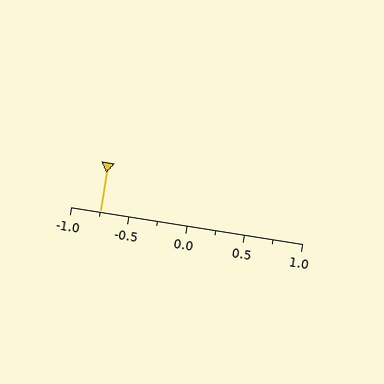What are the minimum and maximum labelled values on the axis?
The axis runs from -1.0 to 1.0.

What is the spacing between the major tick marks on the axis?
The major ticks are spaced 0.5 apart.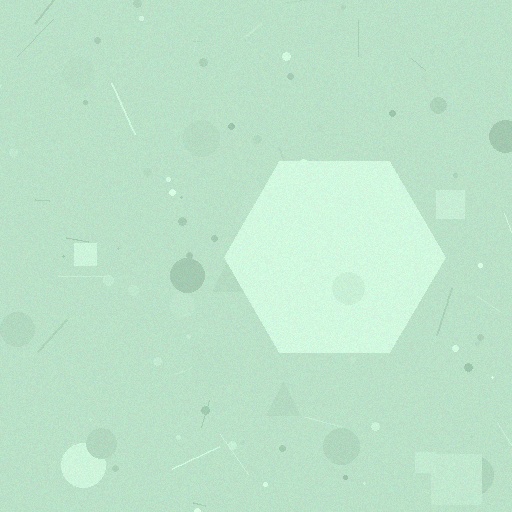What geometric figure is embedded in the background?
A hexagon is embedded in the background.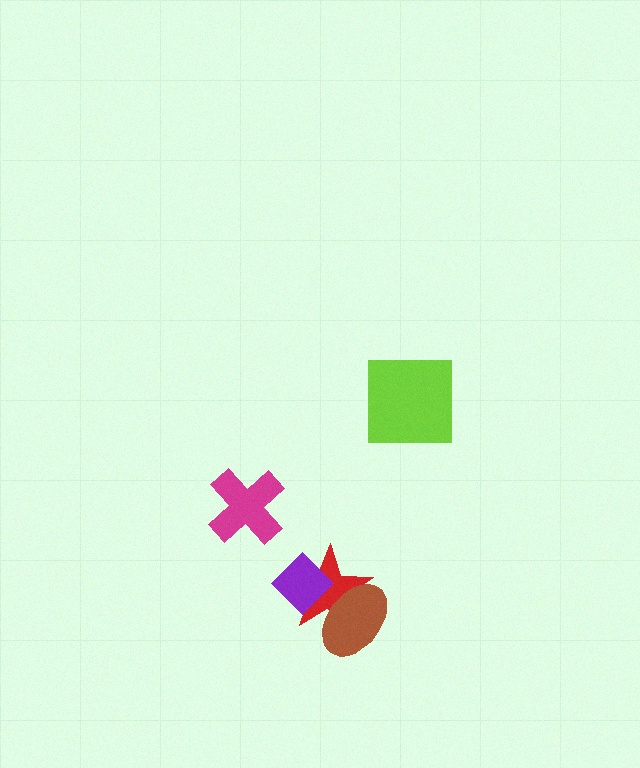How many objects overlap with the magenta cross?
0 objects overlap with the magenta cross.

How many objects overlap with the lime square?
0 objects overlap with the lime square.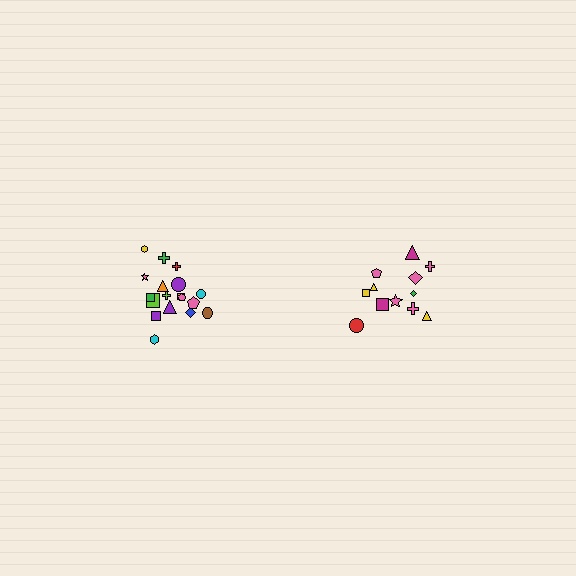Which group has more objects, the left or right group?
The left group.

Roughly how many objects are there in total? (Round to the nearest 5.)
Roughly 30 objects in total.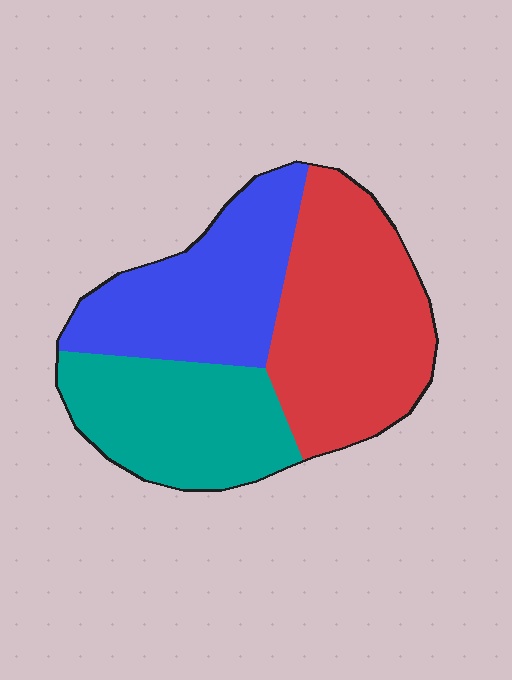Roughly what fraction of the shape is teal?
Teal takes up between a quarter and a half of the shape.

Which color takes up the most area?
Red, at roughly 40%.